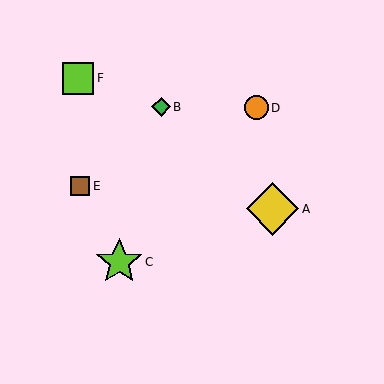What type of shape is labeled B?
Shape B is a green diamond.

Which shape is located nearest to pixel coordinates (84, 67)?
The lime square (labeled F) at (78, 78) is nearest to that location.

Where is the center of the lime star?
The center of the lime star is at (119, 262).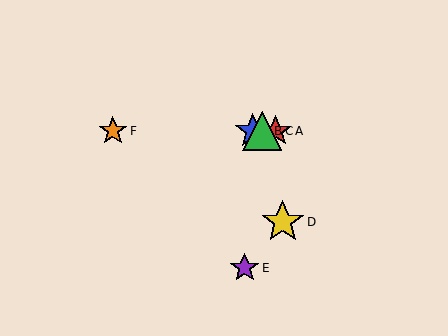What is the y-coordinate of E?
Object E is at y≈268.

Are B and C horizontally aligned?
Yes, both are at y≈131.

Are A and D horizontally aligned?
No, A is at y≈131 and D is at y≈222.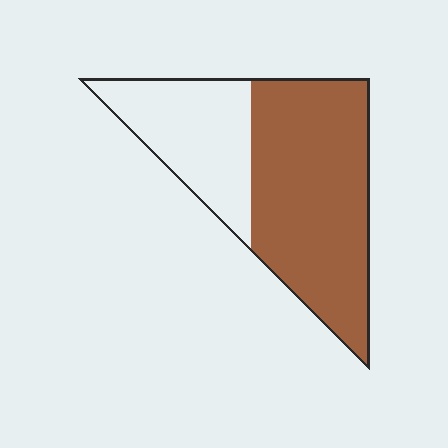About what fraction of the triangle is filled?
About two thirds (2/3).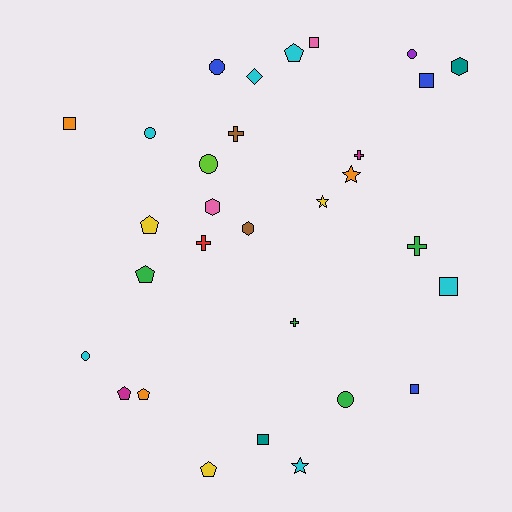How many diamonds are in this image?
There is 1 diamond.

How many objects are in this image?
There are 30 objects.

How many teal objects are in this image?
There are 2 teal objects.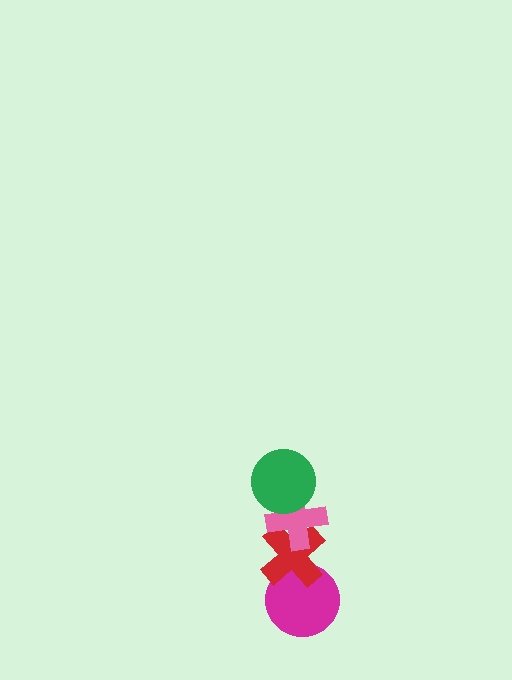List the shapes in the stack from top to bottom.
From top to bottom: the green circle, the pink cross, the red cross, the magenta circle.